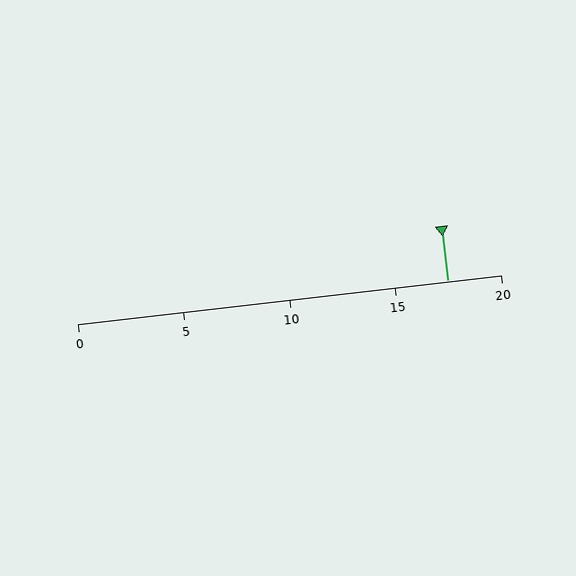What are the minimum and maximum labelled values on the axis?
The axis runs from 0 to 20.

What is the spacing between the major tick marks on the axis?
The major ticks are spaced 5 apart.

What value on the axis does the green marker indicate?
The marker indicates approximately 17.5.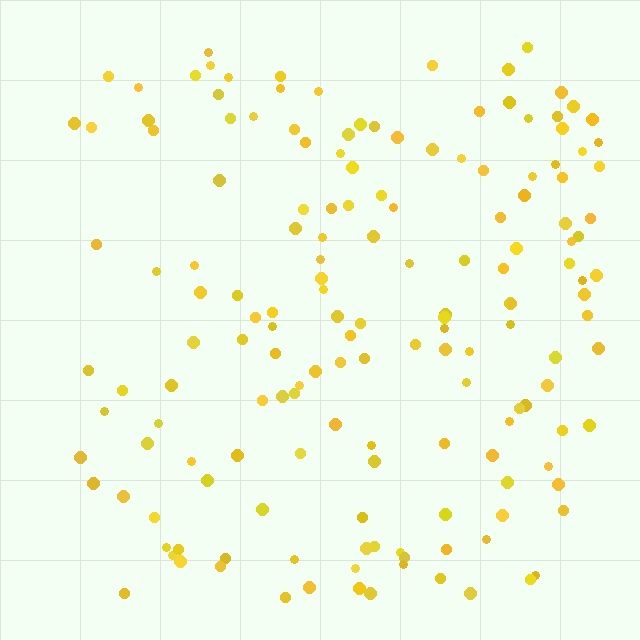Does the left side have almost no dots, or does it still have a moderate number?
Still a moderate number, just noticeably fewer than the right.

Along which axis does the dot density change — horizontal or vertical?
Horizontal.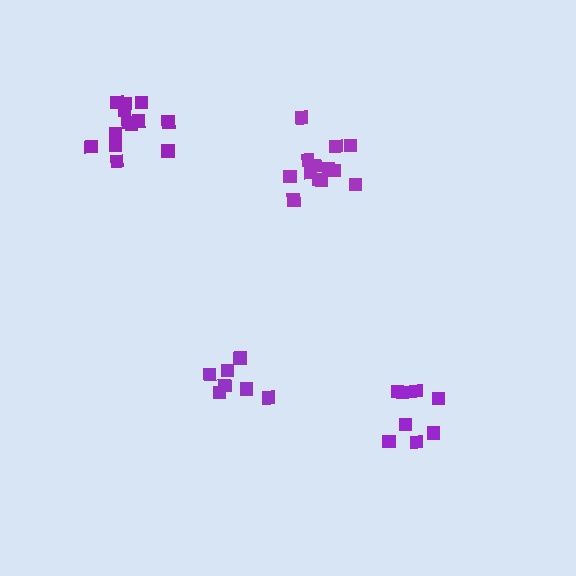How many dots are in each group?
Group 1: 8 dots, Group 2: 13 dots, Group 3: 13 dots, Group 4: 7 dots (41 total).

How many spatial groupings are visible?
There are 4 spatial groupings.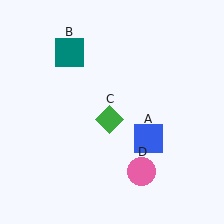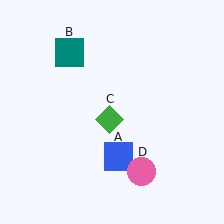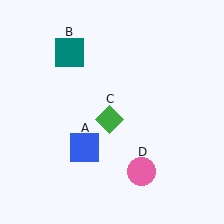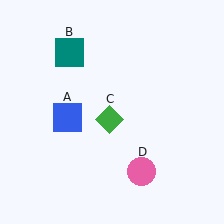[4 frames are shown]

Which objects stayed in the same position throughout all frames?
Teal square (object B) and green diamond (object C) and pink circle (object D) remained stationary.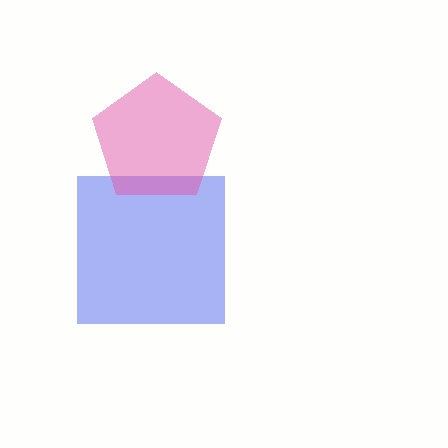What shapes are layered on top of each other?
The layered shapes are: a blue square, a pink pentagon.